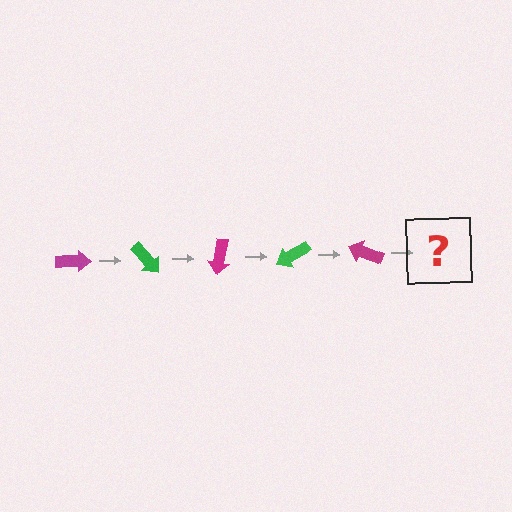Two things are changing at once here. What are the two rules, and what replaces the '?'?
The two rules are that it rotates 50 degrees each step and the color cycles through magenta and green. The '?' should be a green arrow, rotated 250 degrees from the start.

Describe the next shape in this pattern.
It should be a green arrow, rotated 250 degrees from the start.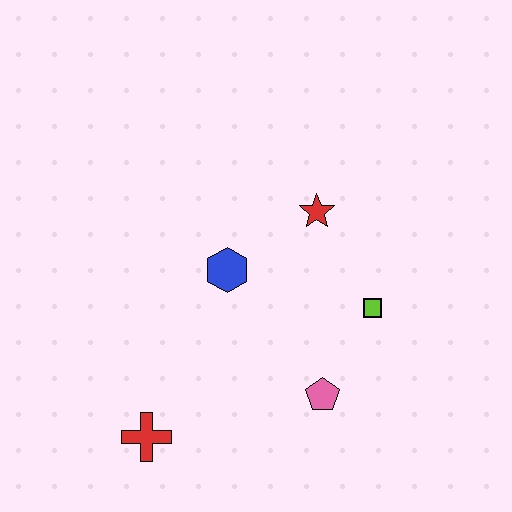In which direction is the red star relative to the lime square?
The red star is above the lime square.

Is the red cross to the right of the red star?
No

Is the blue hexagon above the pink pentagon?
Yes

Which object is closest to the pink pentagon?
The lime square is closest to the pink pentagon.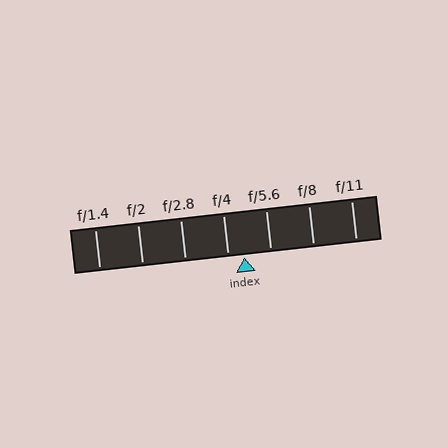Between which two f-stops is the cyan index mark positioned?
The index mark is between f/4 and f/5.6.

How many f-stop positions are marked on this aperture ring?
There are 7 f-stop positions marked.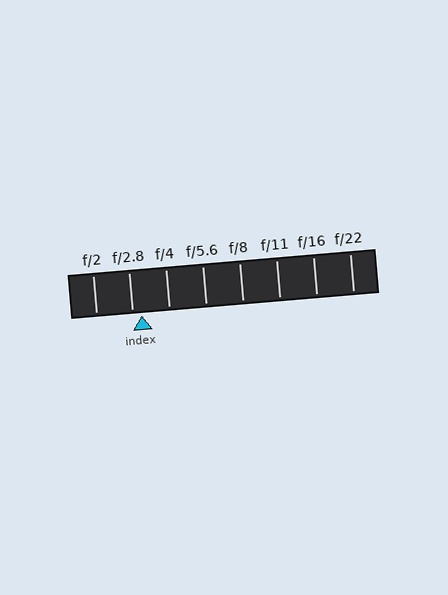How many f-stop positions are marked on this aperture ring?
There are 8 f-stop positions marked.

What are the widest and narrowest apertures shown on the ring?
The widest aperture shown is f/2 and the narrowest is f/22.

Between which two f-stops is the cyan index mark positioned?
The index mark is between f/2.8 and f/4.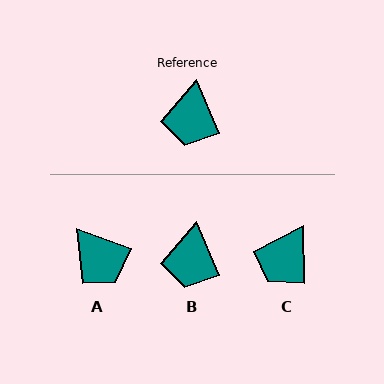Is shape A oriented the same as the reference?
No, it is off by about 46 degrees.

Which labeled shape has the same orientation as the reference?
B.